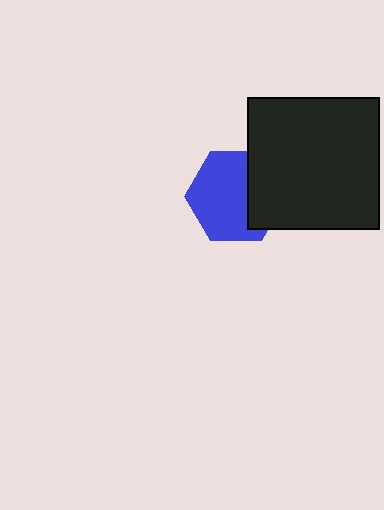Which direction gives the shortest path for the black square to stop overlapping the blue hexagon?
Moving right gives the shortest separation.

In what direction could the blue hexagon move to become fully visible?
The blue hexagon could move left. That would shift it out from behind the black square entirely.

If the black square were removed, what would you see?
You would see the complete blue hexagon.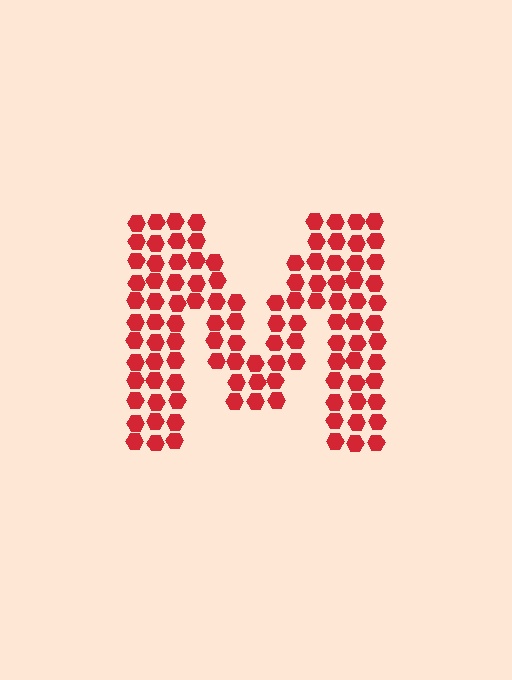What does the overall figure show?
The overall figure shows the letter M.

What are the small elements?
The small elements are hexagons.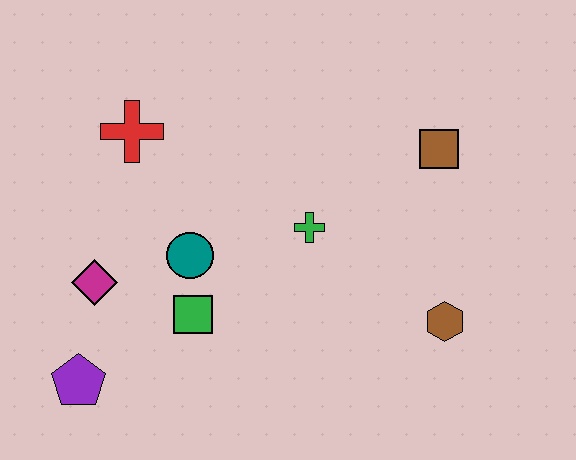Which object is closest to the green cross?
The teal circle is closest to the green cross.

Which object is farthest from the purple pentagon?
The brown square is farthest from the purple pentagon.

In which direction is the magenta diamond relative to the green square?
The magenta diamond is to the left of the green square.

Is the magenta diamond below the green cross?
Yes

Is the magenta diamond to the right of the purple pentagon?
Yes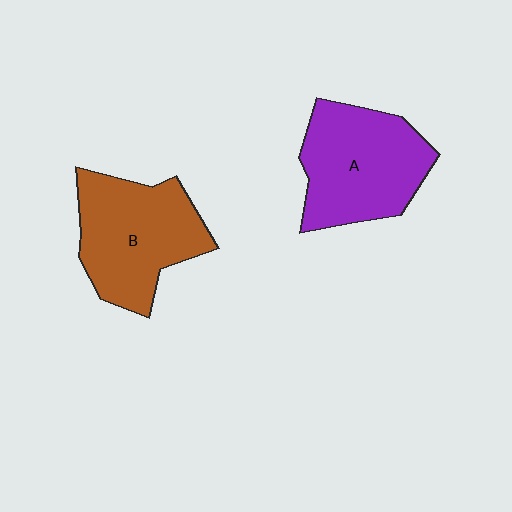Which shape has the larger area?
Shape A (purple).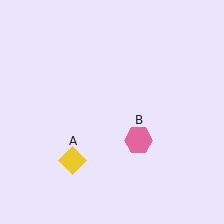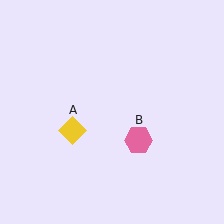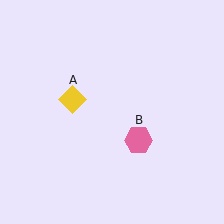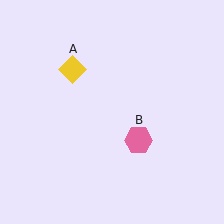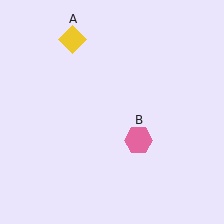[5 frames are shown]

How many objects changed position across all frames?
1 object changed position: yellow diamond (object A).